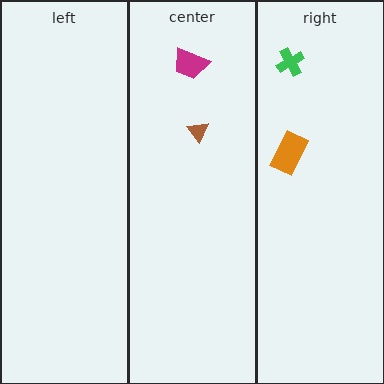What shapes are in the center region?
The brown triangle, the magenta trapezoid.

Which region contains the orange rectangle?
The right region.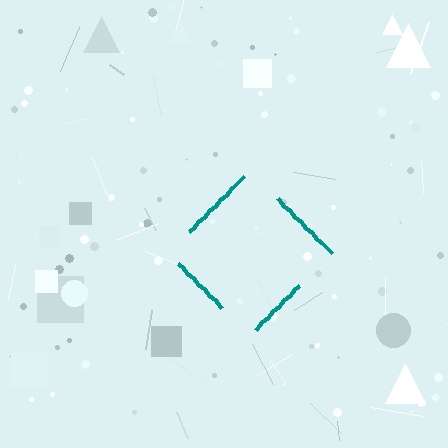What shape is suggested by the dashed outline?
The dashed outline suggests a diamond.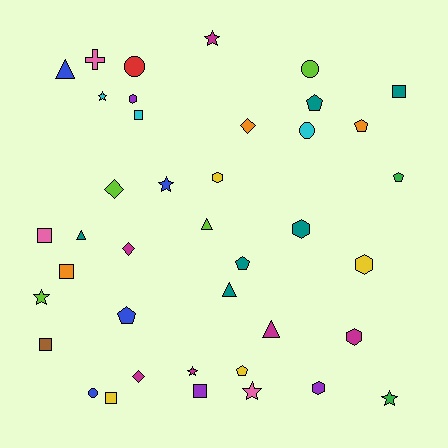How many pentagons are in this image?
There are 6 pentagons.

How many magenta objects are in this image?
There are 6 magenta objects.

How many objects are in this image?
There are 40 objects.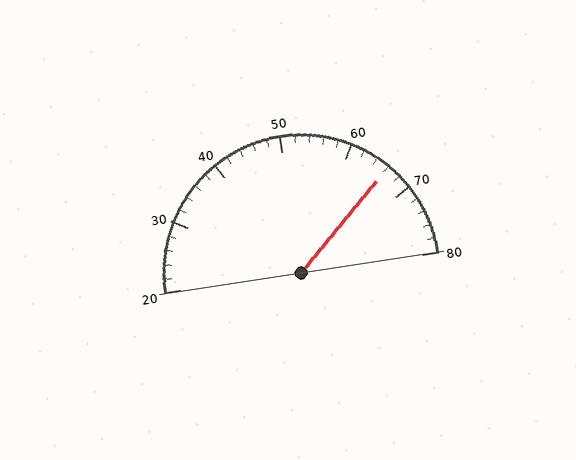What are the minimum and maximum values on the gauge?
The gauge ranges from 20 to 80.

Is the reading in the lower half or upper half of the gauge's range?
The reading is in the upper half of the range (20 to 80).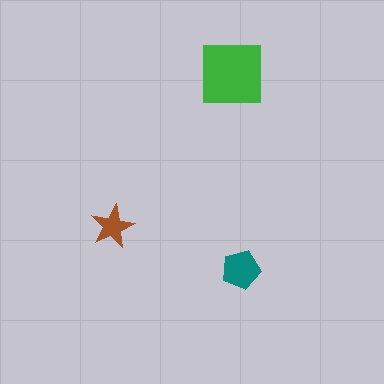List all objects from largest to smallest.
The green square, the teal pentagon, the brown star.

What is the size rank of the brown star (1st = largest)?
3rd.